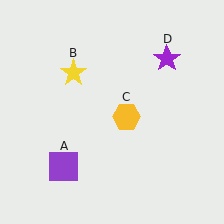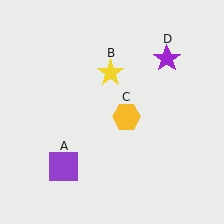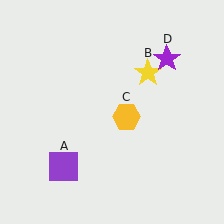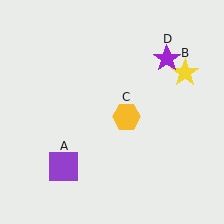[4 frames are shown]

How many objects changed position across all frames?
1 object changed position: yellow star (object B).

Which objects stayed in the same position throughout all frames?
Purple square (object A) and yellow hexagon (object C) and purple star (object D) remained stationary.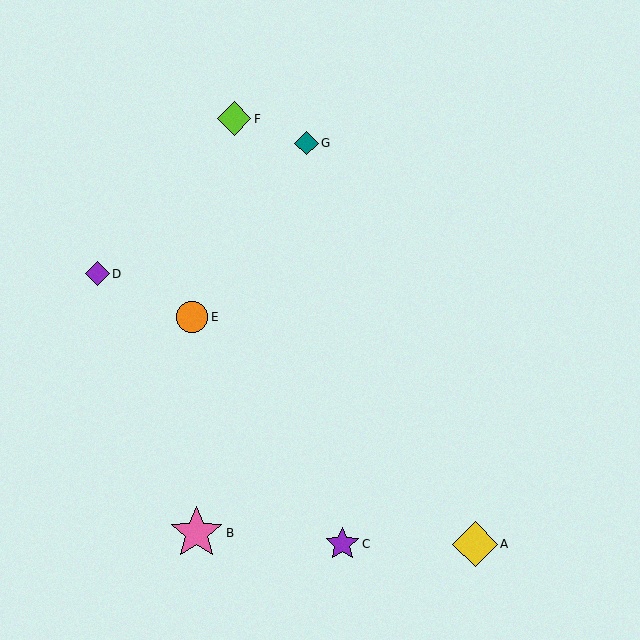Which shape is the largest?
The pink star (labeled B) is the largest.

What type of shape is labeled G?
Shape G is a teal diamond.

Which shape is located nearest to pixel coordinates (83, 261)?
The purple diamond (labeled D) at (98, 274) is nearest to that location.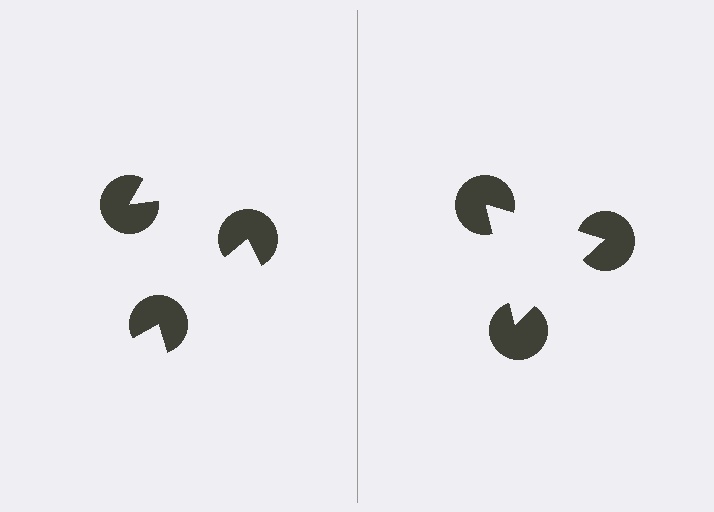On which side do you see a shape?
An illusory triangle appears on the right side. On the left side the wedge cuts are rotated, so no coherent shape forms.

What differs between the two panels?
The pac-man discs are positioned identically on both sides; only the wedge orientations differ. On the right they align to a triangle; on the left they are misaligned.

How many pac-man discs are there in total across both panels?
6 — 3 on each side.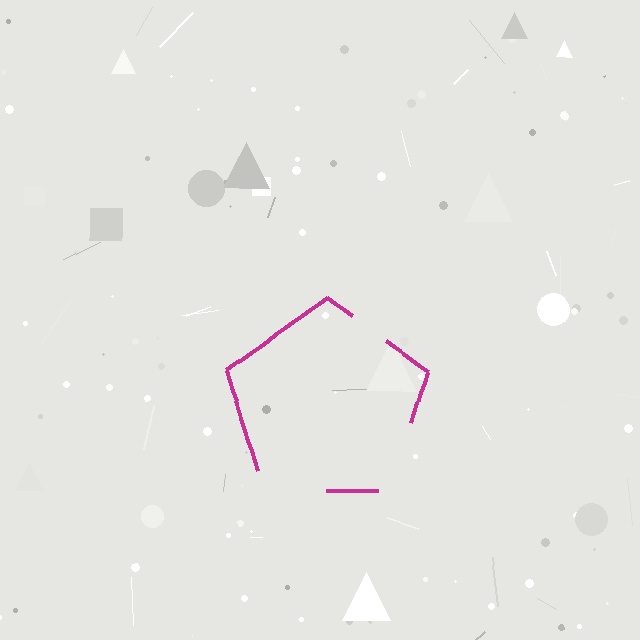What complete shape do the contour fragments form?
The contour fragments form a pentagon.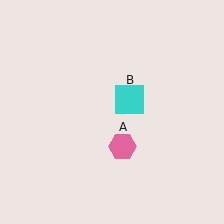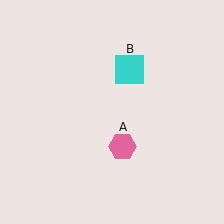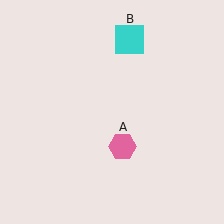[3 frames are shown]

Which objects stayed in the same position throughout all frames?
Pink hexagon (object A) remained stationary.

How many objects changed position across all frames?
1 object changed position: cyan square (object B).